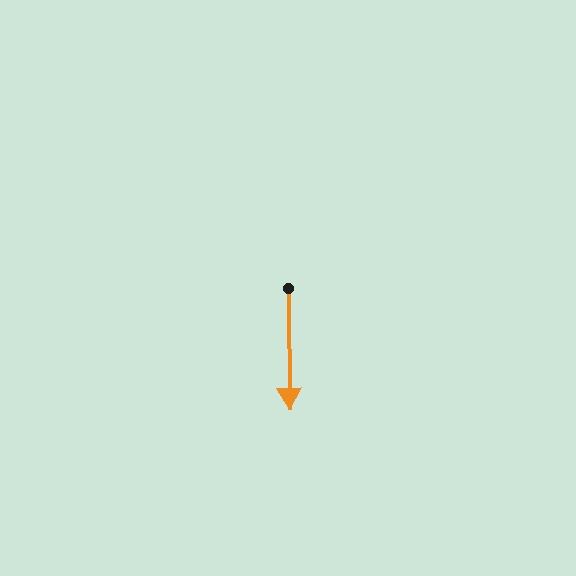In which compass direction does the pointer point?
South.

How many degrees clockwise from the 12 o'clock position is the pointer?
Approximately 179 degrees.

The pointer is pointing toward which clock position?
Roughly 6 o'clock.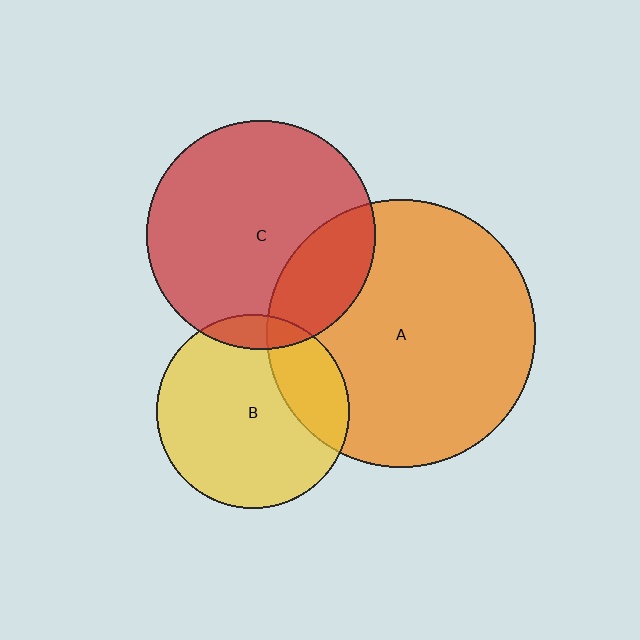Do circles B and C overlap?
Yes.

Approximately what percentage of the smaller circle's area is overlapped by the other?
Approximately 10%.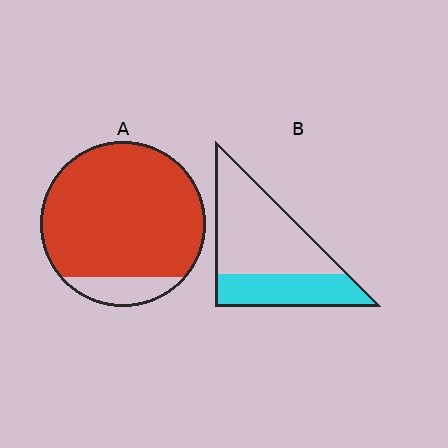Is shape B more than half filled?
No.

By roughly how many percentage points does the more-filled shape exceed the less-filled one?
By roughly 50 percentage points (A over B).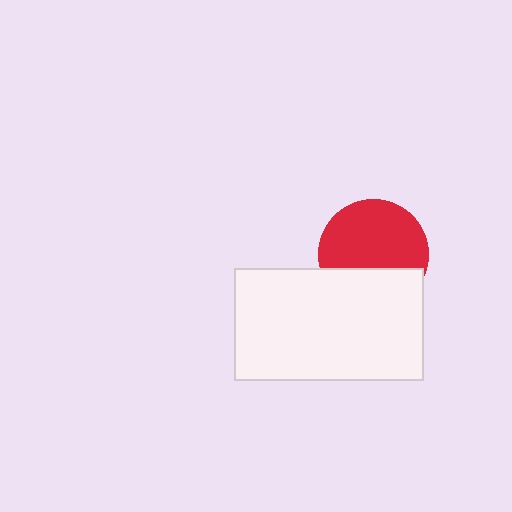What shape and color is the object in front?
The object in front is a white rectangle.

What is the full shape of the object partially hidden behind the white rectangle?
The partially hidden object is a red circle.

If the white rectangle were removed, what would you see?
You would see the complete red circle.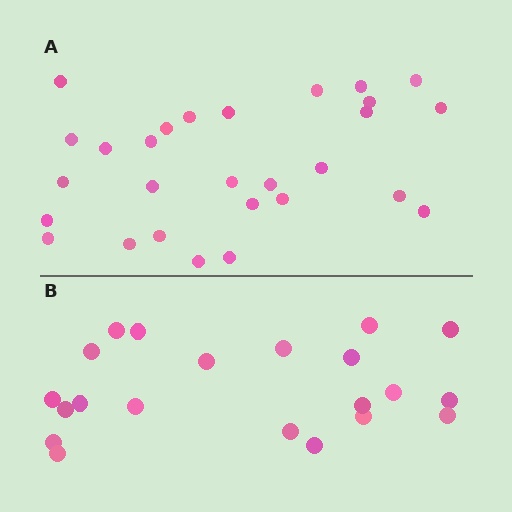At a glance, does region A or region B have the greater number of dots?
Region A (the top region) has more dots.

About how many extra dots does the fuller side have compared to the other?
Region A has roughly 8 or so more dots than region B.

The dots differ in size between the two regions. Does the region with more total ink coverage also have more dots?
No. Region B has more total ink coverage because its dots are larger, but region A actually contains more individual dots. Total area can be misleading — the number of items is what matters here.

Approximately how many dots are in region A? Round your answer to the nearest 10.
About 30 dots. (The exact count is 28, which rounds to 30.)